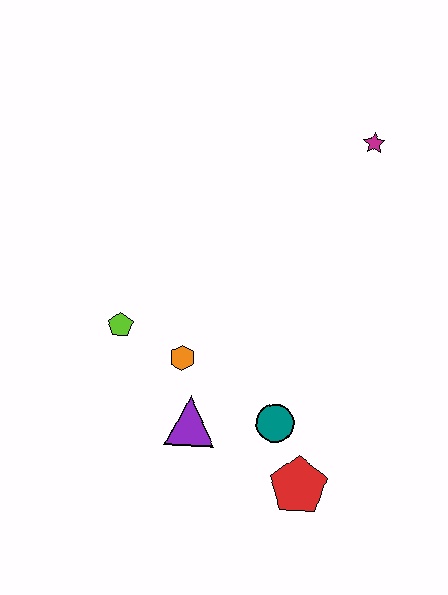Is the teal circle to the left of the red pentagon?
Yes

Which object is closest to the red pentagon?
The teal circle is closest to the red pentagon.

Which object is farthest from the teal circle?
The magenta star is farthest from the teal circle.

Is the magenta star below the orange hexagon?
No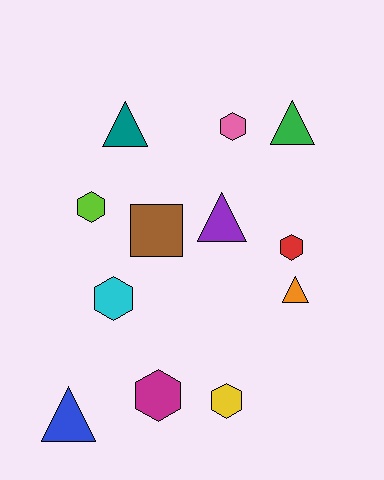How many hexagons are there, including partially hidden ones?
There are 6 hexagons.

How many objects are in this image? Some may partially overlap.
There are 12 objects.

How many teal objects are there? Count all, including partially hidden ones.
There is 1 teal object.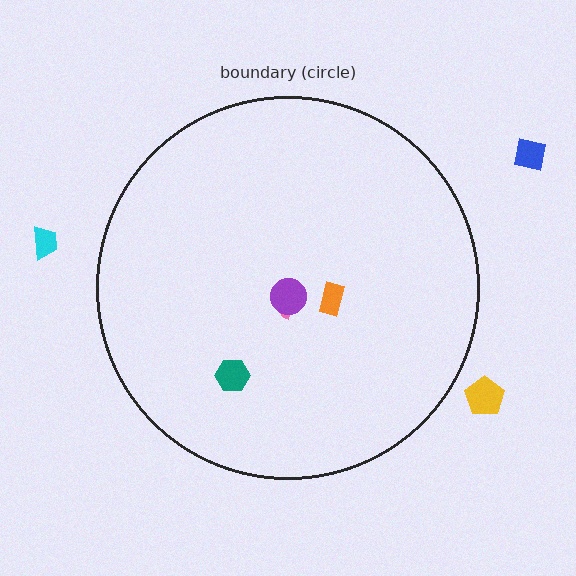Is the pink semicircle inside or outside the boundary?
Inside.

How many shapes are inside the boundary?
4 inside, 3 outside.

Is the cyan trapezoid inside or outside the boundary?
Outside.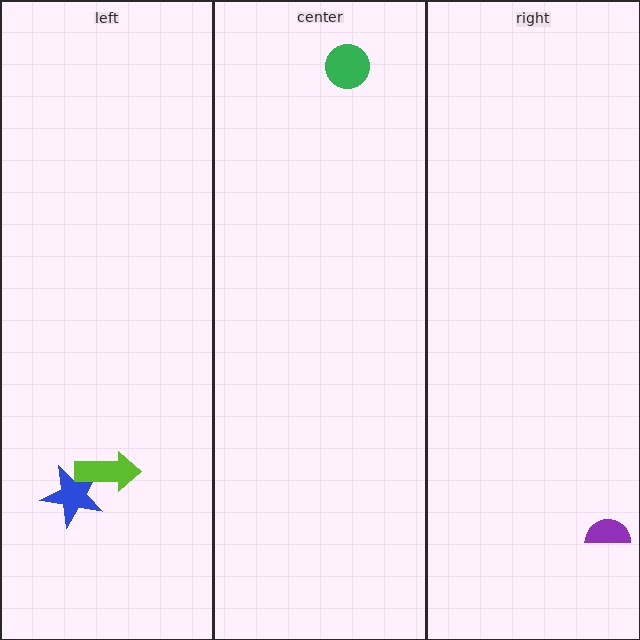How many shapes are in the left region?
2.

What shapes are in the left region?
The blue star, the lime arrow.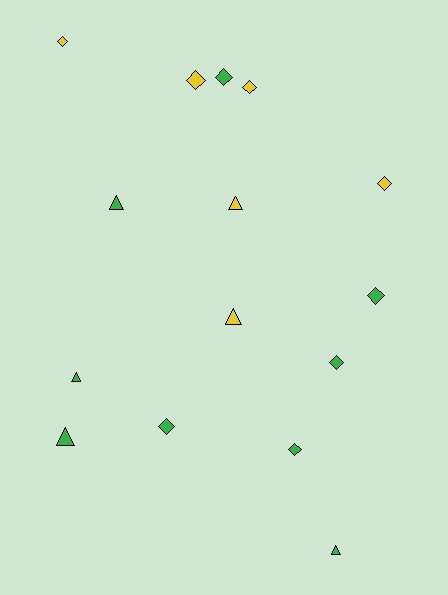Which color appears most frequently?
Green, with 9 objects.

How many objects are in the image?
There are 15 objects.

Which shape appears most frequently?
Diamond, with 9 objects.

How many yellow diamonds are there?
There are 4 yellow diamonds.